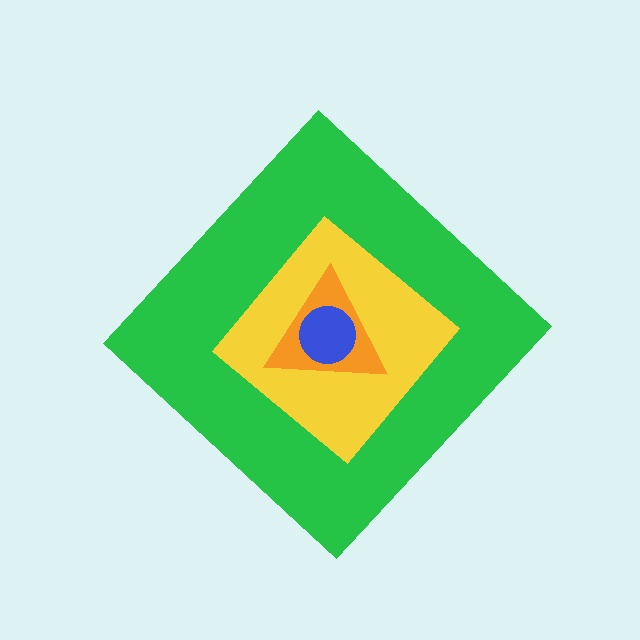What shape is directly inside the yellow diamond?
The orange triangle.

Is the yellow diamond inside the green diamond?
Yes.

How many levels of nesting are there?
4.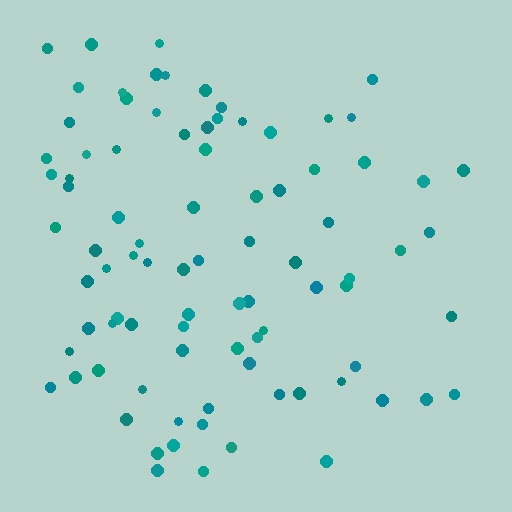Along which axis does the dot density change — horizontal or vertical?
Horizontal.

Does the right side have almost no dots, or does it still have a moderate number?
Still a moderate number, just noticeably fewer than the left.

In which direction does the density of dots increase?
From right to left, with the left side densest.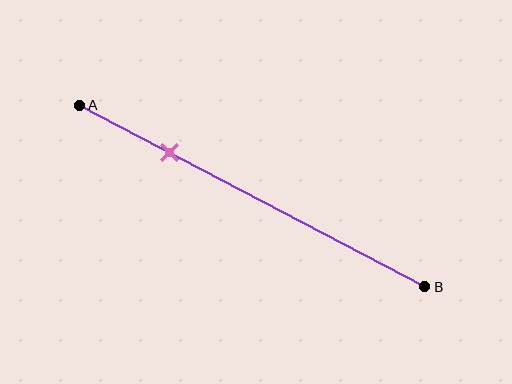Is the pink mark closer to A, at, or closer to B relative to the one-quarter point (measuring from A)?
The pink mark is approximately at the one-quarter point of segment AB.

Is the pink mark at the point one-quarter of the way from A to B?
Yes, the mark is approximately at the one-quarter point.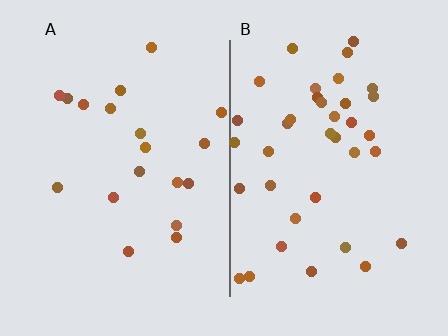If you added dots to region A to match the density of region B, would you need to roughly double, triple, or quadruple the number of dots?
Approximately double.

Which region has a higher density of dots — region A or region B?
B (the right).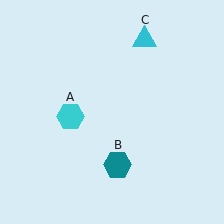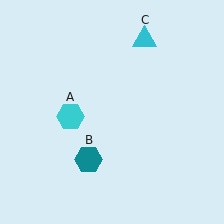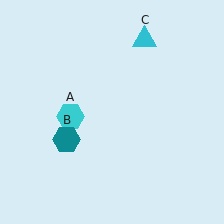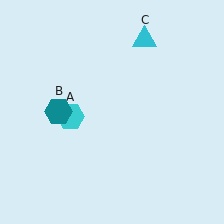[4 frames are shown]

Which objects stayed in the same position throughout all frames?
Cyan hexagon (object A) and cyan triangle (object C) remained stationary.